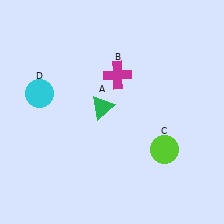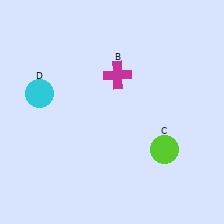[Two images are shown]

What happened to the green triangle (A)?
The green triangle (A) was removed in Image 2. It was in the top-left area of Image 1.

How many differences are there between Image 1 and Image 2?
There is 1 difference between the two images.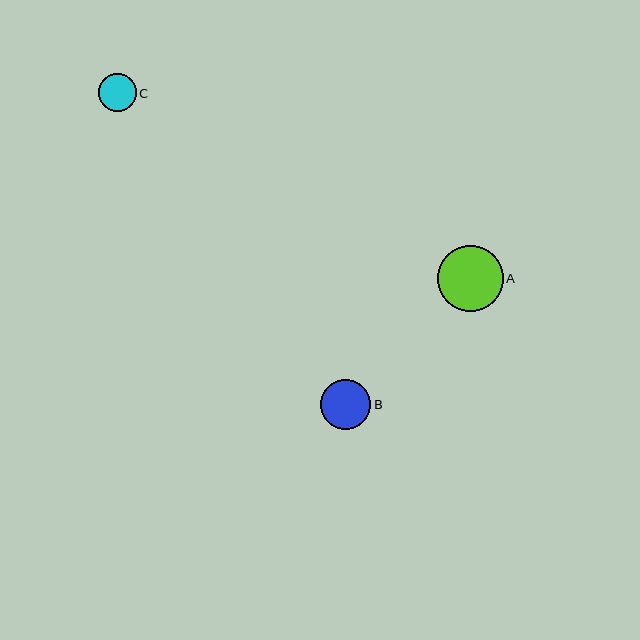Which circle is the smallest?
Circle C is the smallest with a size of approximately 37 pixels.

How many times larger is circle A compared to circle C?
Circle A is approximately 1.8 times the size of circle C.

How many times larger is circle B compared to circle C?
Circle B is approximately 1.3 times the size of circle C.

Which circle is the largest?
Circle A is the largest with a size of approximately 66 pixels.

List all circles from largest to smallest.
From largest to smallest: A, B, C.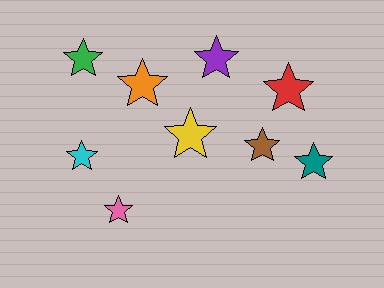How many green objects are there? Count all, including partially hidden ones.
There is 1 green object.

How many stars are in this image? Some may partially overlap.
There are 9 stars.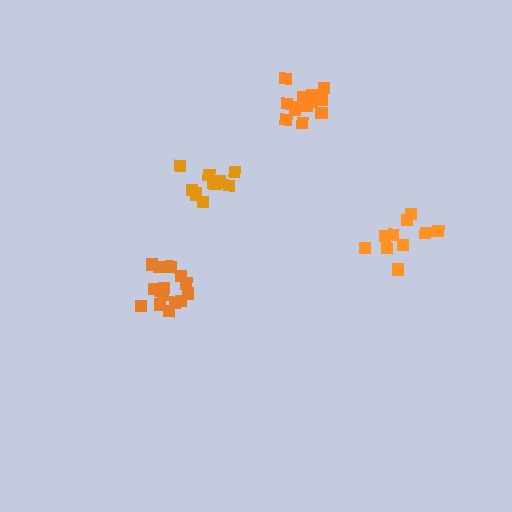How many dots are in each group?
Group 1: 15 dots, Group 2: 13 dots, Group 3: 10 dots, Group 4: 11 dots (49 total).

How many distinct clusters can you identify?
There are 4 distinct clusters.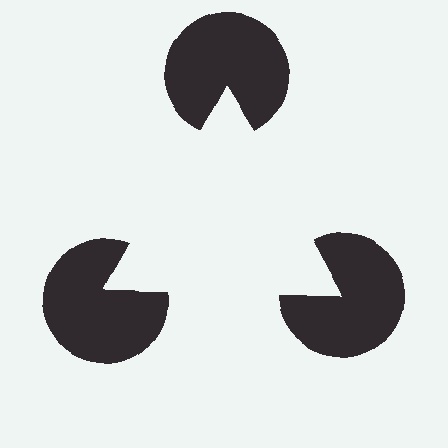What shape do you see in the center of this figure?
An illusory triangle — its edges are inferred from the aligned wedge cuts in the pac-man discs, not physically drawn.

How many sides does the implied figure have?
3 sides.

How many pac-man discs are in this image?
There are 3 — one at each vertex of the illusory triangle.